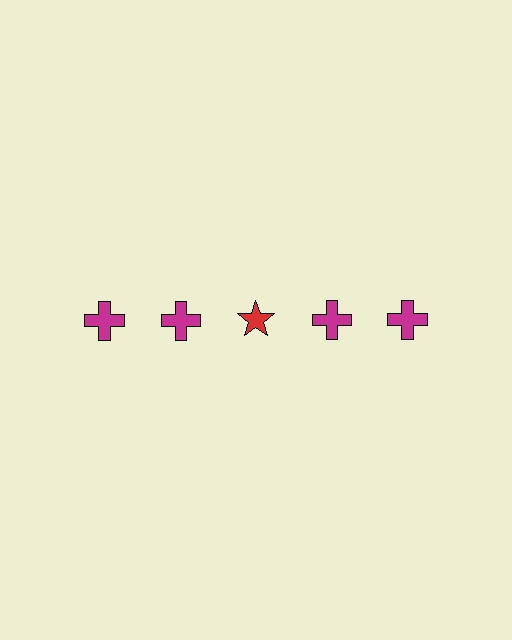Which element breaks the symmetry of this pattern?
The red star in the top row, center column breaks the symmetry. All other shapes are magenta crosses.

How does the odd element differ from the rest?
It differs in both color (red instead of magenta) and shape (star instead of cross).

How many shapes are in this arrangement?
There are 5 shapes arranged in a grid pattern.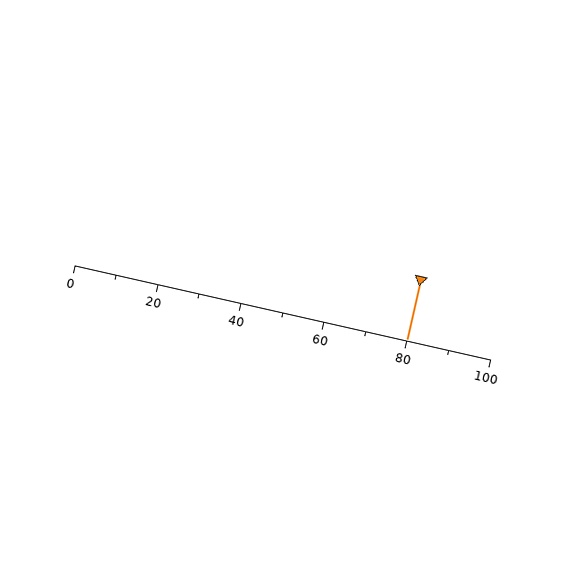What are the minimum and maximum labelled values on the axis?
The axis runs from 0 to 100.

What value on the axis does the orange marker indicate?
The marker indicates approximately 80.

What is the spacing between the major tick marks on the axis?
The major ticks are spaced 20 apart.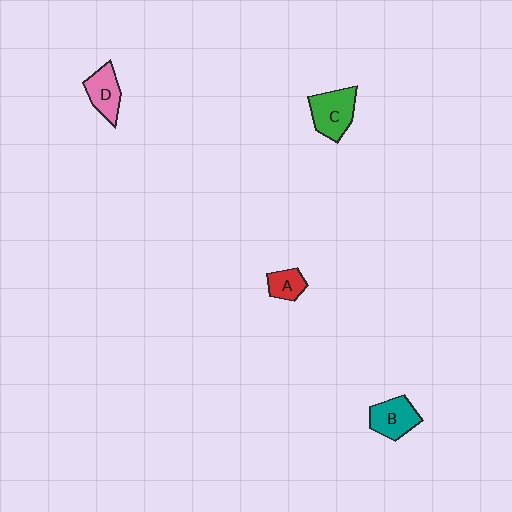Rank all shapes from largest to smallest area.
From largest to smallest: C (green), B (teal), D (pink), A (red).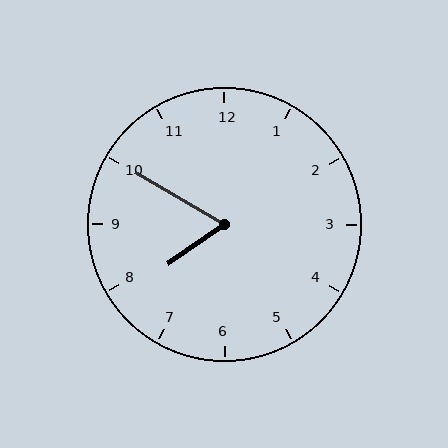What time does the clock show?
7:50.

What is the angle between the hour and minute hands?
Approximately 65 degrees.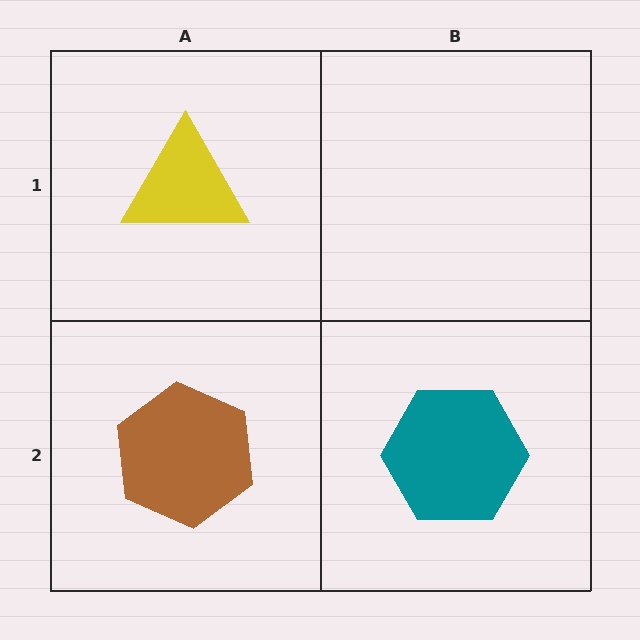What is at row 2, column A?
A brown hexagon.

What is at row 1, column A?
A yellow triangle.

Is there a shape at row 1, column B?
No, that cell is empty.